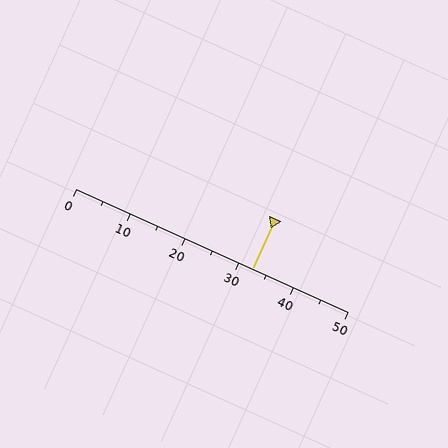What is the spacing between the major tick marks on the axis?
The major ticks are spaced 10 apart.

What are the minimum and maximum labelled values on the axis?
The axis runs from 0 to 50.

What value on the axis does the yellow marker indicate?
The marker indicates approximately 32.5.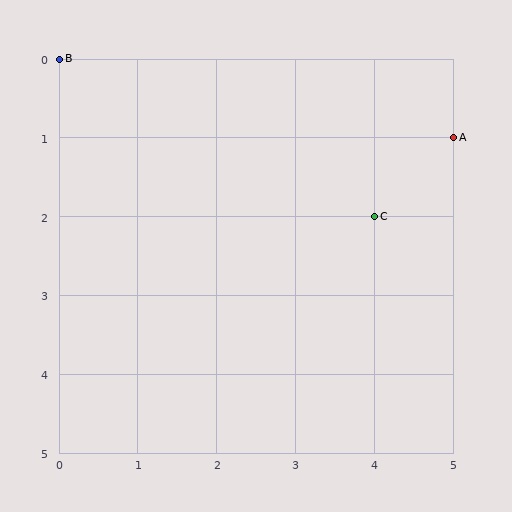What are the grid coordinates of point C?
Point C is at grid coordinates (4, 2).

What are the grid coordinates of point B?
Point B is at grid coordinates (0, 0).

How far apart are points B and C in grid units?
Points B and C are 4 columns and 2 rows apart (about 4.5 grid units diagonally).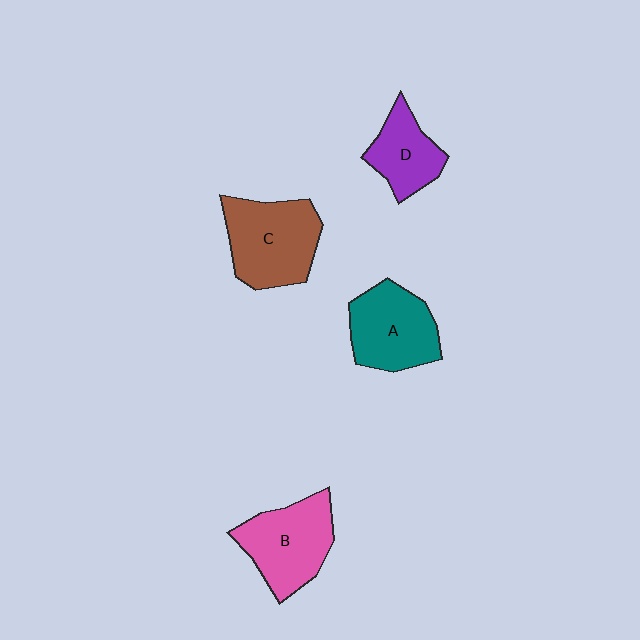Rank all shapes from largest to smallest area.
From largest to smallest: C (brown), B (pink), A (teal), D (purple).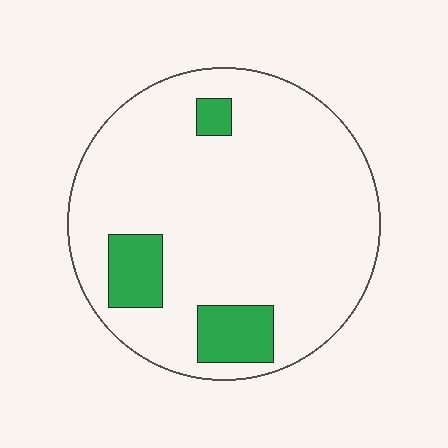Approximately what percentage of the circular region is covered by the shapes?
Approximately 15%.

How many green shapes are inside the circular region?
3.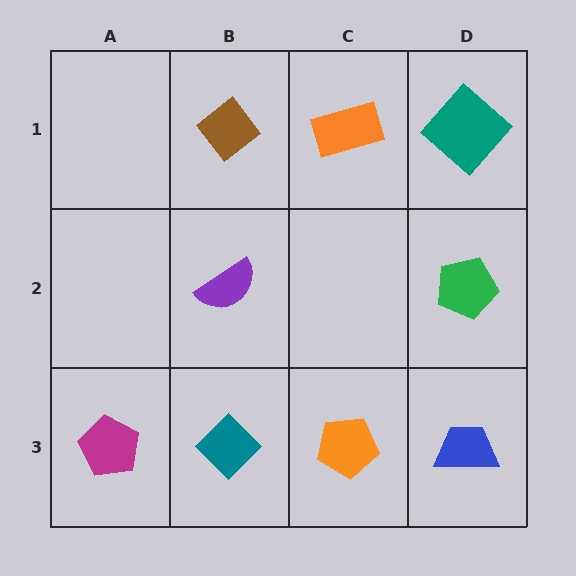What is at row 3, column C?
An orange pentagon.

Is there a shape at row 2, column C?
No, that cell is empty.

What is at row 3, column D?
A blue trapezoid.